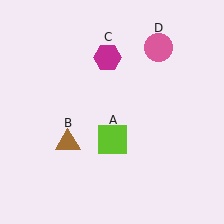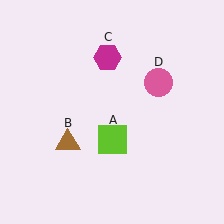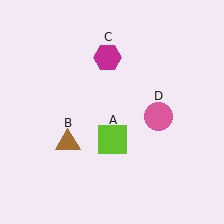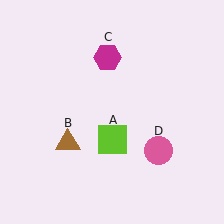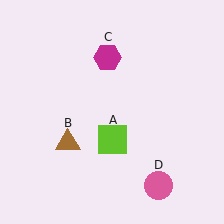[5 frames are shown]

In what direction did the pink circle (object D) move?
The pink circle (object D) moved down.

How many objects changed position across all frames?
1 object changed position: pink circle (object D).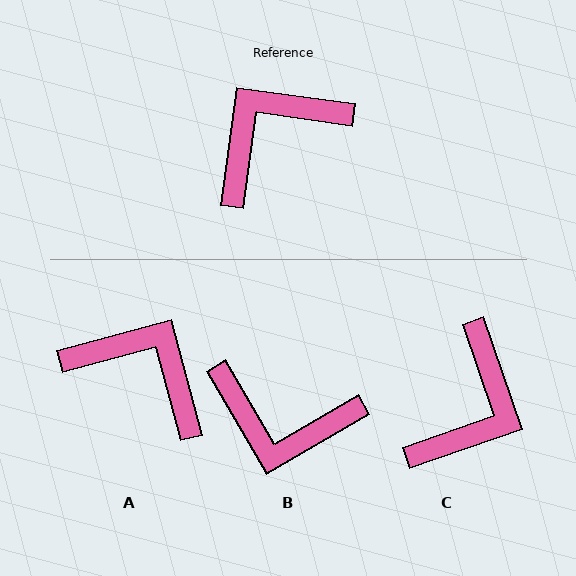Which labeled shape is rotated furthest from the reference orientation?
C, about 153 degrees away.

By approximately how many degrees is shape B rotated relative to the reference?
Approximately 128 degrees counter-clockwise.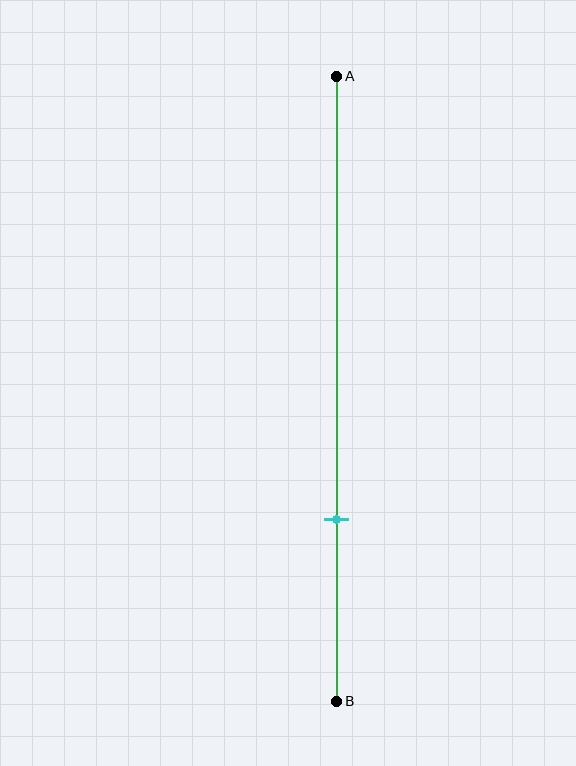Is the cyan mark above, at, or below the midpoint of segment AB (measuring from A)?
The cyan mark is below the midpoint of segment AB.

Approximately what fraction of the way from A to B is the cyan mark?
The cyan mark is approximately 70% of the way from A to B.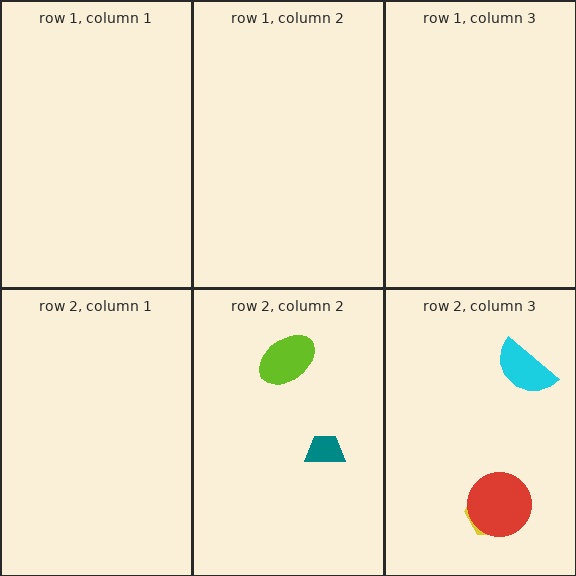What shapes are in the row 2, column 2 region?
The teal trapezoid, the lime ellipse.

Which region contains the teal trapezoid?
The row 2, column 2 region.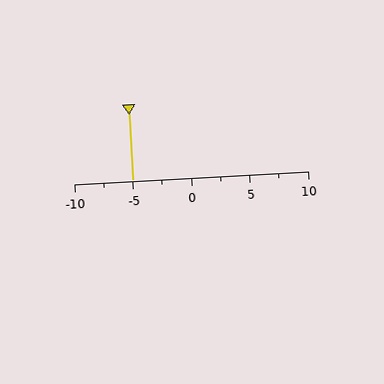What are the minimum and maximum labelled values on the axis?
The axis runs from -10 to 10.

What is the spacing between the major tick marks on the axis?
The major ticks are spaced 5 apart.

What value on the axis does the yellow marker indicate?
The marker indicates approximately -5.